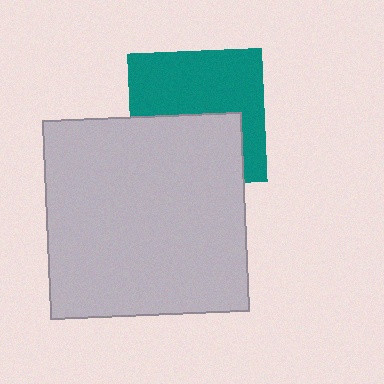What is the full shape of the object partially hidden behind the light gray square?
The partially hidden object is a teal square.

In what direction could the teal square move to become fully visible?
The teal square could move up. That would shift it out from behind the light gray square entirely.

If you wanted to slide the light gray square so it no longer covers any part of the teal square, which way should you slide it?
Slide it down — that is the most direct way to separate the two shapes.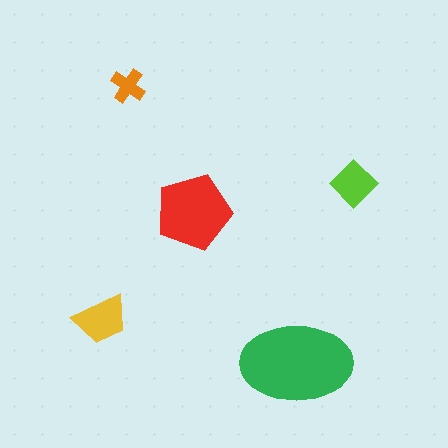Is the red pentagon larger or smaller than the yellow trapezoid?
Larger.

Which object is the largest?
The green ellipse.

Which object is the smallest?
The orange cross.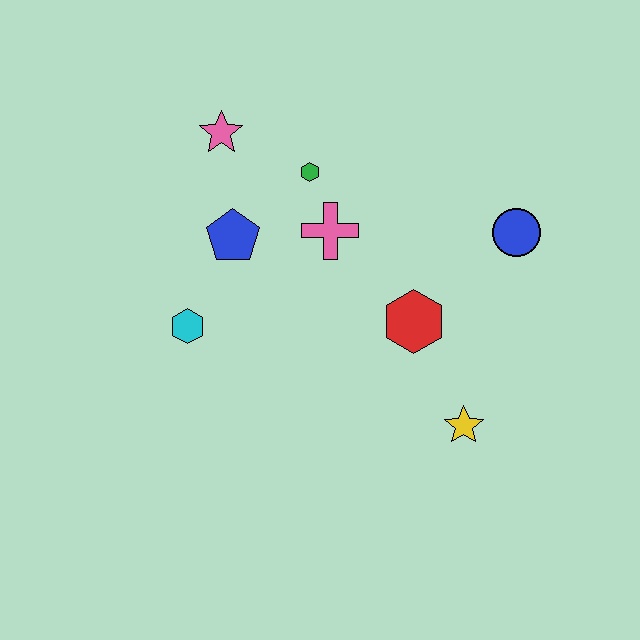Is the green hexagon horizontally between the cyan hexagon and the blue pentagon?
No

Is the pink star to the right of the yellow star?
No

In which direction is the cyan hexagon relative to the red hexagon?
The cyan hexagon is to the left of the red hexagon.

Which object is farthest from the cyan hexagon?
The blue circle is farthest from the cyan hexagon.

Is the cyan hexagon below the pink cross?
Yes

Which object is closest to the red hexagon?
The yellow star is closest to the red hexagon.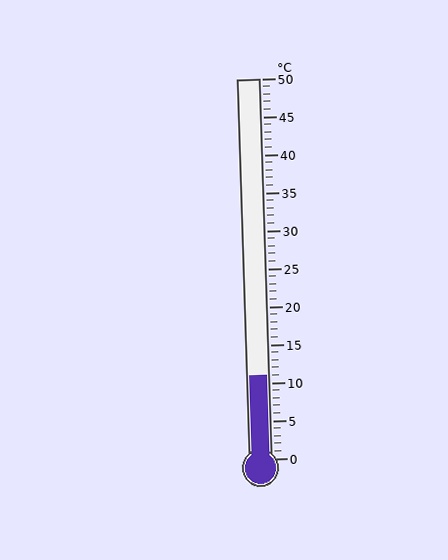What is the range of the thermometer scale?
The thermometer scale ranges from 0°C to 50°C.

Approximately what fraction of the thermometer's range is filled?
The thermometer is filled to approximately 20% of its range.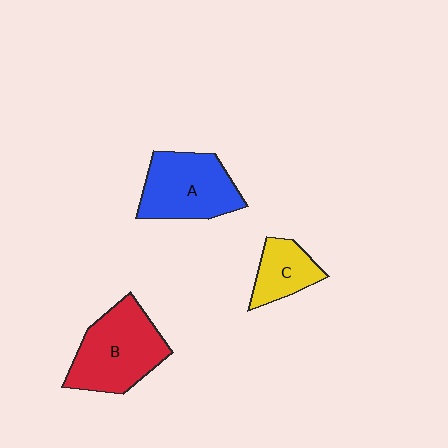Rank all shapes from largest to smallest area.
From largest to smallest: B (red), A (blue), C (yellow).